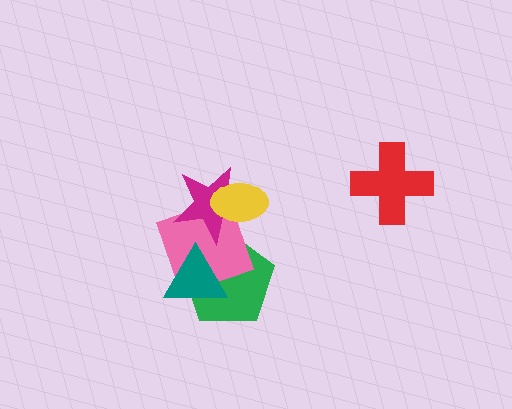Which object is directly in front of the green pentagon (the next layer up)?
The pink square is directly in front of the green pentagon.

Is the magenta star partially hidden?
Yes, it is partially covered by another shape.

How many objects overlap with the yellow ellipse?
2 objects overlap with the yellow ellipse.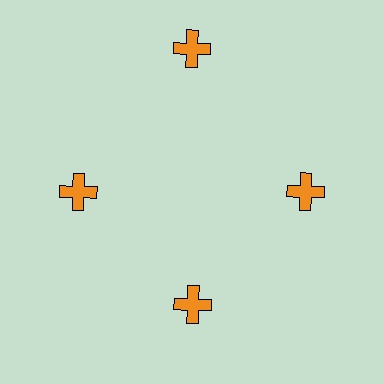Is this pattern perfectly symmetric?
No. The 4 orange crosses are arranged in a ring, but one element near the 12 o'clock position is pushed outward from the center, breaking the 4-fold rotational symmetry.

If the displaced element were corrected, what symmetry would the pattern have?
It would have 4-fold rotational symmetry — the pattern would map onto itself every 90 degrees.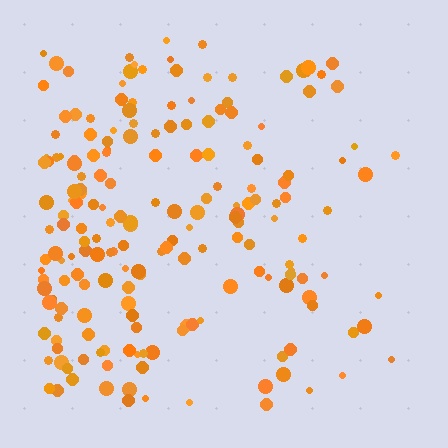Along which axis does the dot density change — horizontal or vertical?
Horizontal.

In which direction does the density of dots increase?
From right to left, with the left side densest.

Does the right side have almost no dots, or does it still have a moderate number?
Still a moderate number, just noticeably fewer than the left.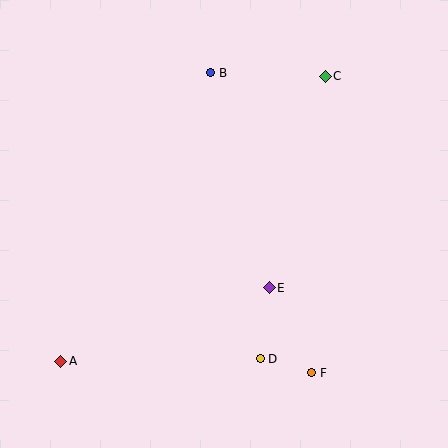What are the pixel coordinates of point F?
Point F is at (312, 373).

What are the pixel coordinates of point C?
Point C is at (325, 76).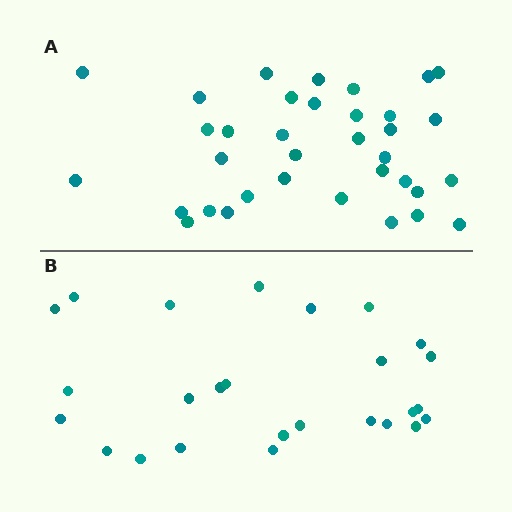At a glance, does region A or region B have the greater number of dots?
Region A (the top region) has more dots.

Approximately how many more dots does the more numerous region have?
Region A has roughly 8 or so more dots than region B.